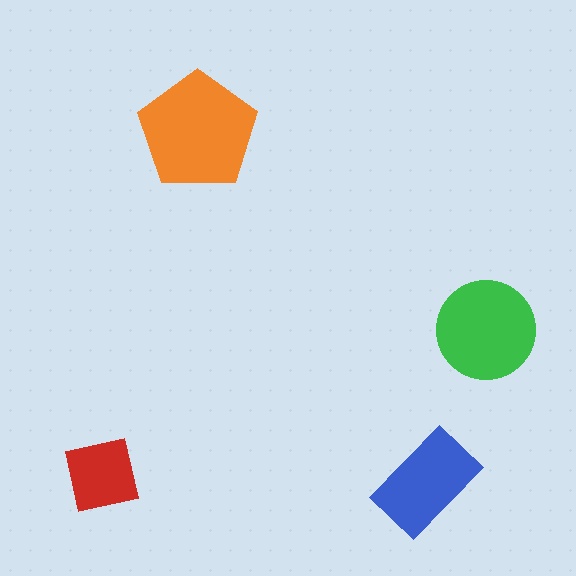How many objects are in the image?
There are 4 objects in the image.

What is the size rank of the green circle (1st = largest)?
2nd.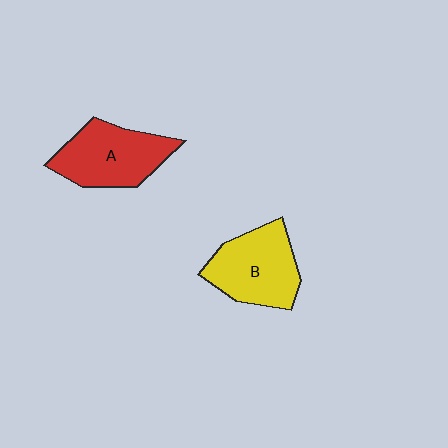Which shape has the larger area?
Shape A (red).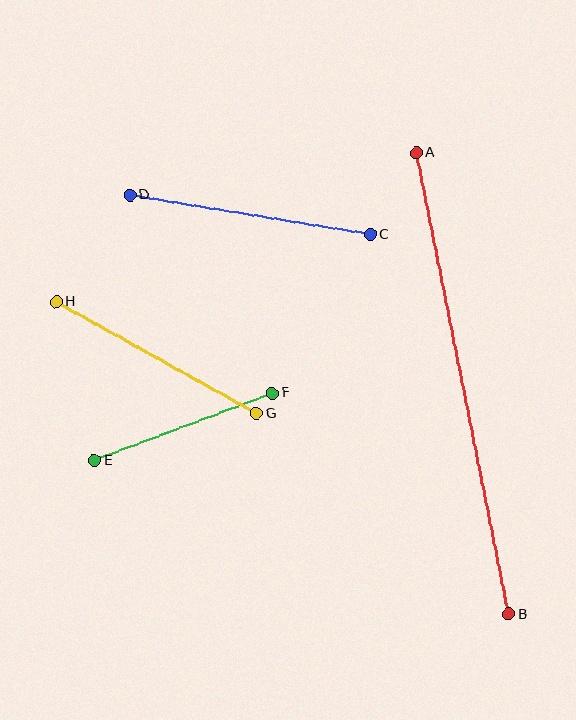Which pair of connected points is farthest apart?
Points A and B are farthest apart.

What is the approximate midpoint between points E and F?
The midpoint is at approximately (183, 427) pixels.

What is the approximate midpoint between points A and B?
The midpoint is at approximately (463, 383) pixels.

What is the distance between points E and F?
The distance is approximately 190 pixels.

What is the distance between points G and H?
The distance is approximately 229 pixels.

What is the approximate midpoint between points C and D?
The midpoint is at approximately (250, 215) pixels.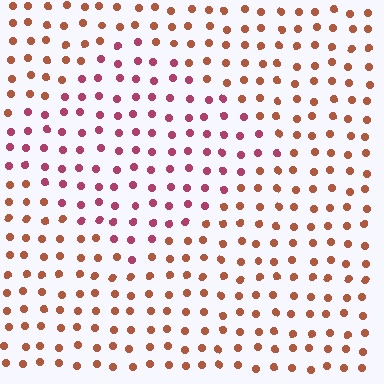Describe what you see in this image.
The image is filled with small brown elements in a uniform arrangement. A diamond-shaped region is visible where the elements are tinted to a slightly different hue, forming a subtle color boundary.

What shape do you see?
I see a diamond.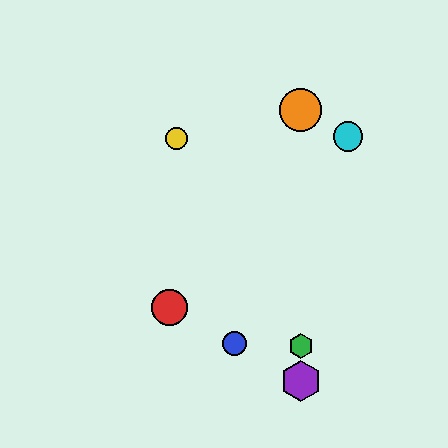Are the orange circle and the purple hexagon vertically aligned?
Yes, both are at x≈301.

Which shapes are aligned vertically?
The green hexagon, the purple hexagon, the orange circle are aligned vertically.